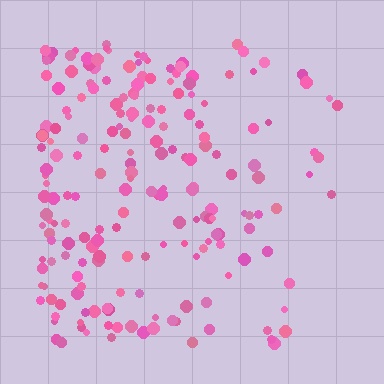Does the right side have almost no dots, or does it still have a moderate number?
Still a moderate number, just noticeably fewer than the left.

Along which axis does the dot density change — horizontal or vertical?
Horizontal.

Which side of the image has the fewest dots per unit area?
The right.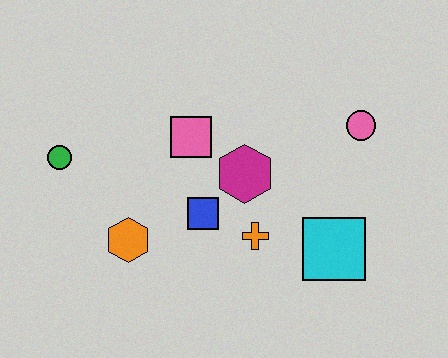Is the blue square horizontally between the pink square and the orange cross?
Yes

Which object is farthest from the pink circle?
The green circle is farthest from the pink circle.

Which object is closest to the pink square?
The magenta hexagon is closest to the pink square.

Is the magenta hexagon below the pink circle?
Yes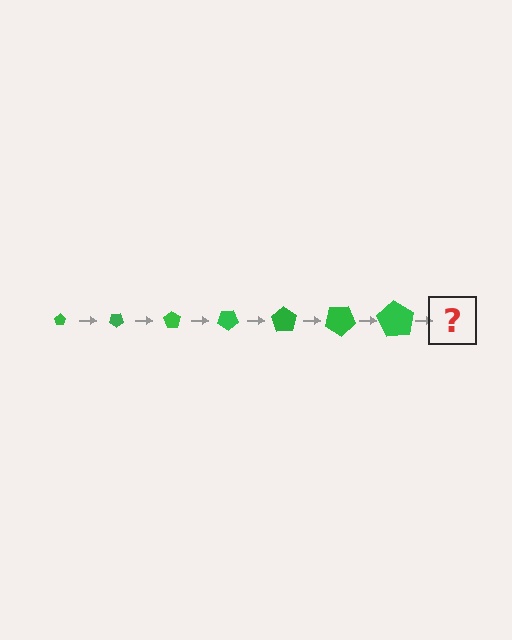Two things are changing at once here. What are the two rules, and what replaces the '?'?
The two rules are that the pentagon grows larger each step and it rotates 35 degrees each step. The '?' should be a pentagon, larger than the previous one and rotated 245 degrees from the start.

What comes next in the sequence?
The next element should be a pentagon, larger than the previous one and rotated 245 degrees from the start.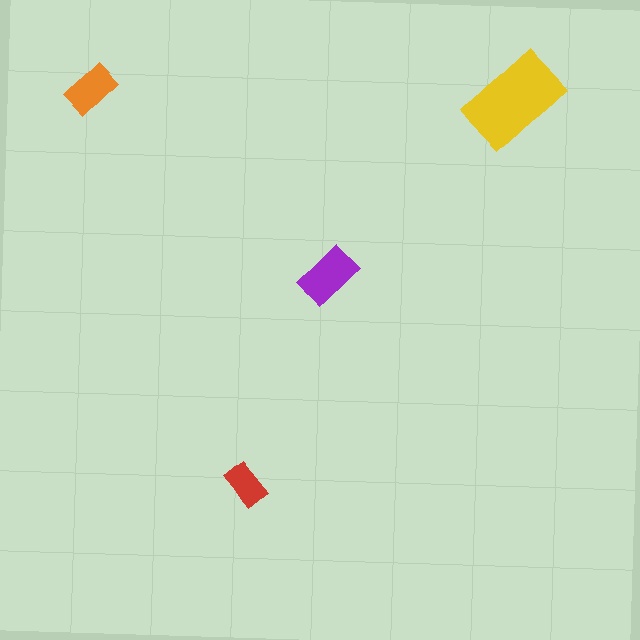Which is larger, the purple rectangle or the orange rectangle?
The purple one.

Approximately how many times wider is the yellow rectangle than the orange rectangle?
About 2 times wider.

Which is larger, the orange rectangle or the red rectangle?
The orange one.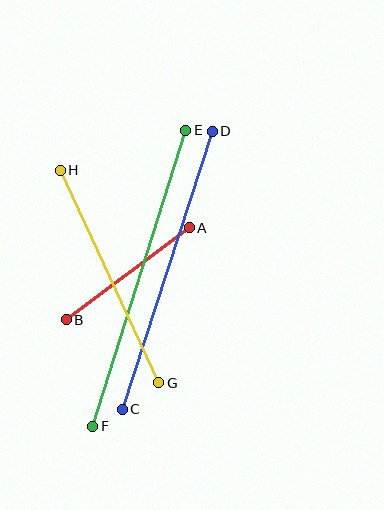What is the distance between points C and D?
The distance is approximately 292 pixels.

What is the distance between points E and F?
The distance is approximately 310 pixels.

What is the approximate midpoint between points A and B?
The midpoint is at approximately (128, 274) pixels.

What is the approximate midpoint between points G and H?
The midpoint is at approximately (109, 276) pixels.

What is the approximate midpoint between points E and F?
The midpoint is at approximately (139, 278) pixels.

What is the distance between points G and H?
The distance is approximately 234 pixels.